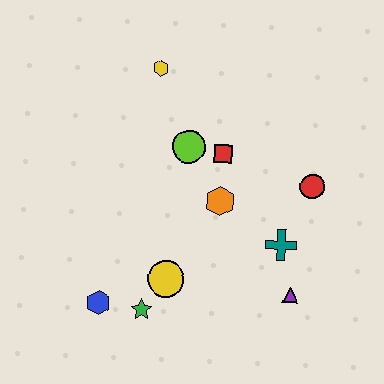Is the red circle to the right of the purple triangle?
Yes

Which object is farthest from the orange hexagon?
The blue hexagon is farthest from the orange hexagon.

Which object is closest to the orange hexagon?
The red square is closest to the orange hexagon.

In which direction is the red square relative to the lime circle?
The red square is to the right of the lime circle.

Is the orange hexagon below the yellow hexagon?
Yes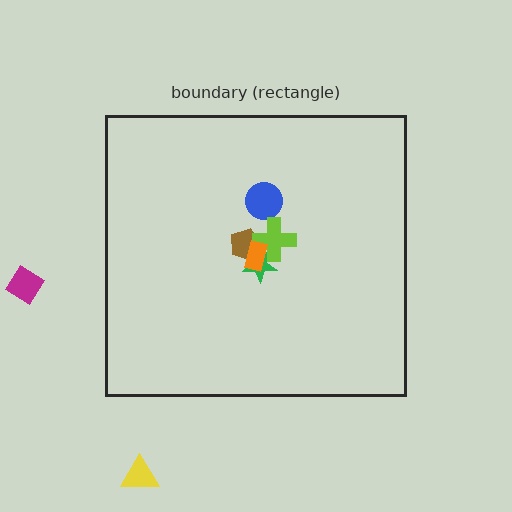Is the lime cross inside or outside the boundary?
Inside.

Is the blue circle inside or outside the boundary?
Inside.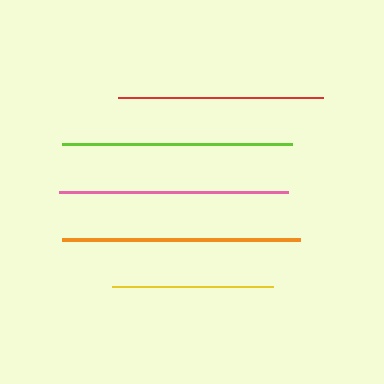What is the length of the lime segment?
The lime segment is approximately 229 pixels long.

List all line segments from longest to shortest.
From longest to shortest: orange, lime, pink, red, yellow.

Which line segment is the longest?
The orange line is the longest at approximately 238 pixels.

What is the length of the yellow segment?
The yellow segment is approximately 161 pixels long.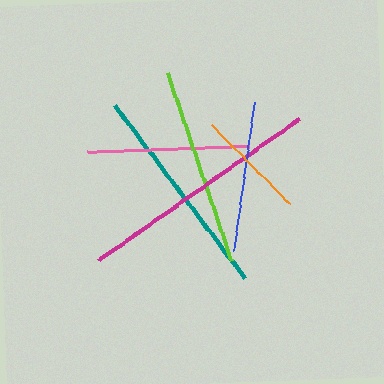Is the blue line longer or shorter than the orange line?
The blue line is longer than the orange line.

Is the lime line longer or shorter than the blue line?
The lime line is longer than the blue line.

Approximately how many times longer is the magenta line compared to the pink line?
The magenta line is approximately 1.5 times the length of the pink line.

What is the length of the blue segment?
The blue segment is approximately 150 pixels long.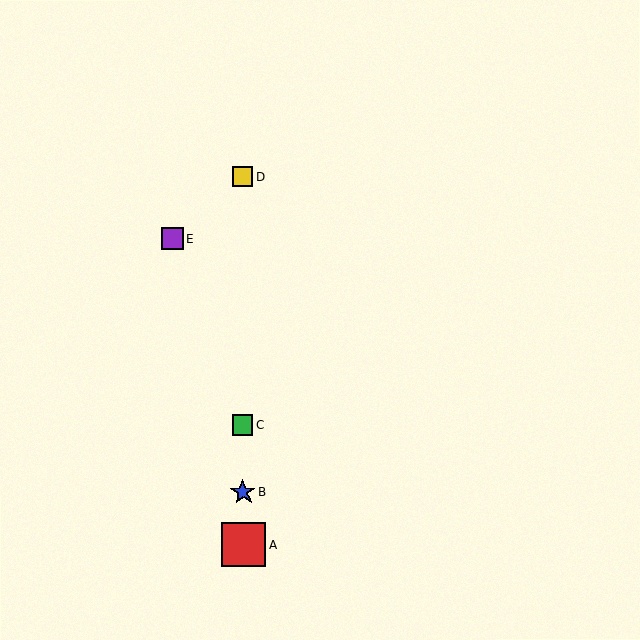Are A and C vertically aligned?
Yes, both are at x≈243.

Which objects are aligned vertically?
Objects A, B, C, D are aligned vertically.